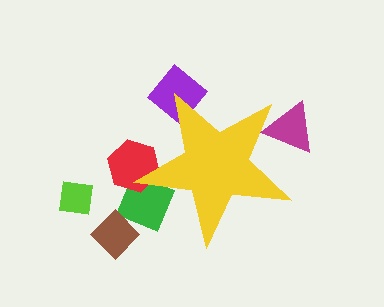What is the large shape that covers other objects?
A yellow star.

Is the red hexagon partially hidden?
Yes, the red hexagon is partially hidden behind the yellow star.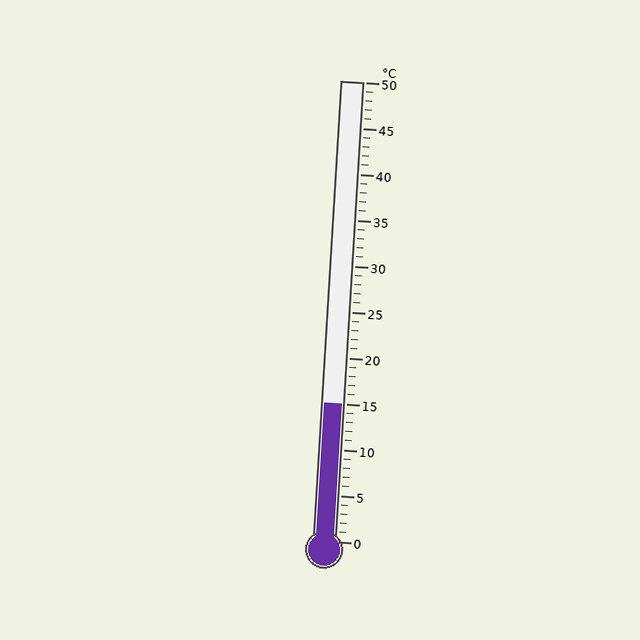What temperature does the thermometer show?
The thermometer shows approximately 15°C.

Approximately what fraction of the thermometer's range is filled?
The thermometer is filled to approximately 30% of its range.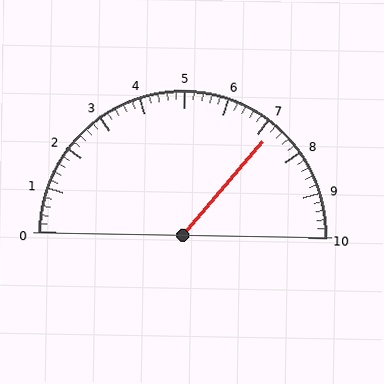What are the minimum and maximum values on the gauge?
The gauge ranges from 0 to 10.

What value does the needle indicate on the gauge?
The needle indicates approximately 7.2.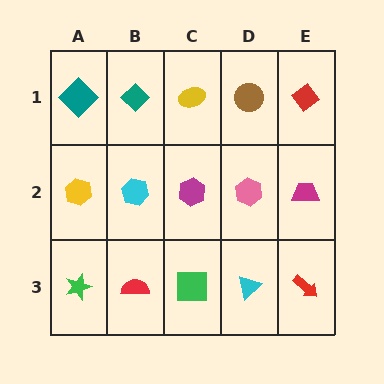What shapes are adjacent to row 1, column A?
A yellow hexagon (row 2, column A), a teal diamond (row 1, column B).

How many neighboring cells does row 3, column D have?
3.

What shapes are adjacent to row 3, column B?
A cyan hexagon (row 2, column B), a green star (row 3, column A), a green square (row 3, column C).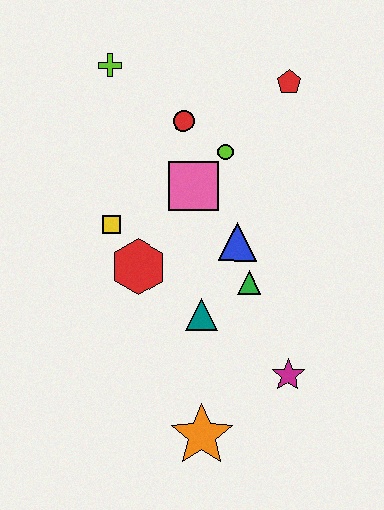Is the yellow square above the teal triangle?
Yes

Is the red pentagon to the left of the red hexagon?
No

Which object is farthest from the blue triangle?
The lime cross is farthest from the blue triangle.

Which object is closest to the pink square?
The lime circle is closest to the pink square.